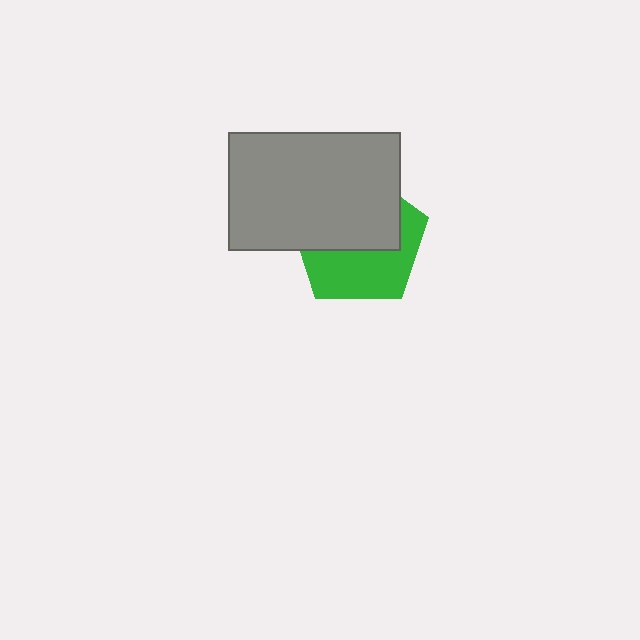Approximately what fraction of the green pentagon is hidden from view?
Roughly 54% of the green pentagon is hidden behind the gray rectangle.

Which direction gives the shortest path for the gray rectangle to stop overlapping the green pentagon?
Moving up gives the shortest separation.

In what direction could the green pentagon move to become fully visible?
The green pentagon could move down. That would shift it out from behind the gray rectangle entirely.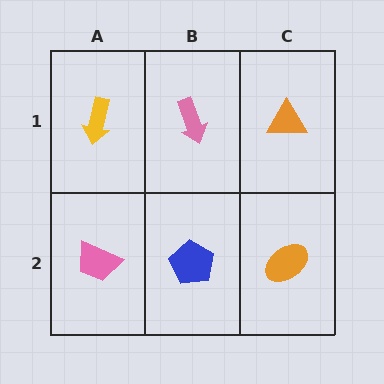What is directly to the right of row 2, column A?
A blue pentagon.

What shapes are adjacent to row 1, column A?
A pink trapezoid (row 2, column A), a pink arrow (row 1, column B).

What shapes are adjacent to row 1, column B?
A blue pentagon (row 2, column B), a yellow arrow (row 1, column A), an orange triangle (row 1, column C).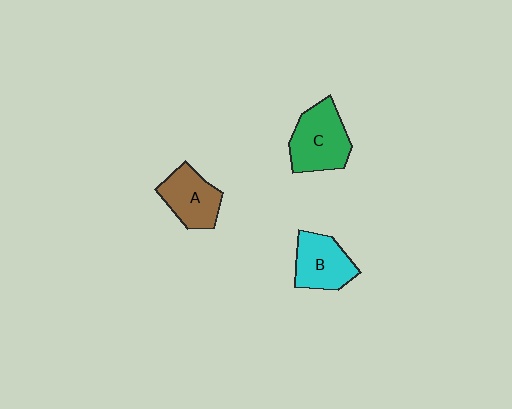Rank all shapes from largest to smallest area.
From largest to smallest: C (green), B (cyan), A (brown).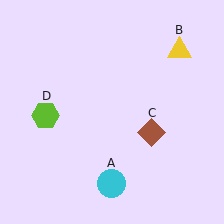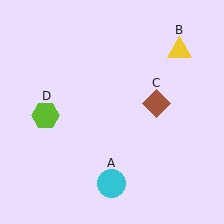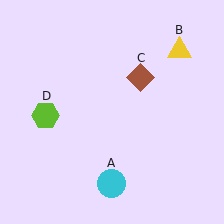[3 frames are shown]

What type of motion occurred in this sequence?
The brown diamond (object C) rotated counterclockwise around the center of the scene.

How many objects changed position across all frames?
1 object changed position: brown diamond (object C).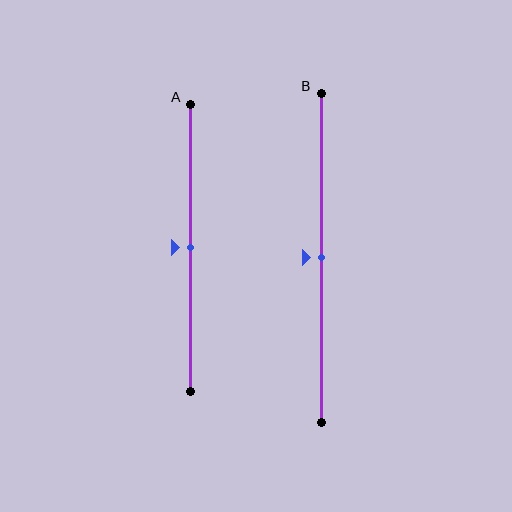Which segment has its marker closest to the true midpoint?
Segment A has its marker closest to the true midpoint.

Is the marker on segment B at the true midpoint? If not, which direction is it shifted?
Yes, the marker on segment B is at the true midpoint.